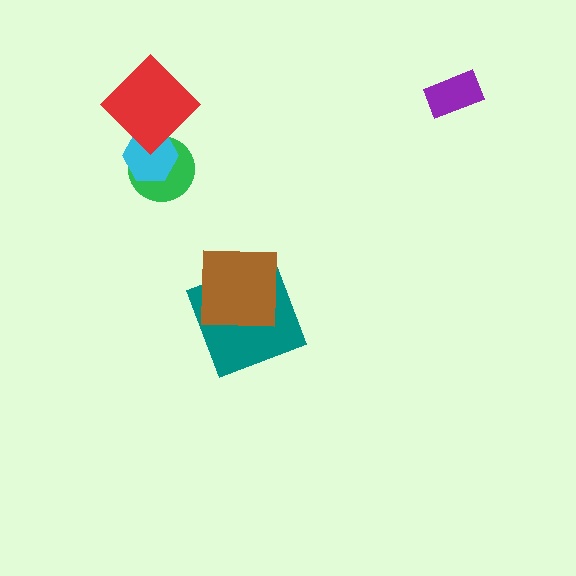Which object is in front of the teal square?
The brown square is in front of the teal square.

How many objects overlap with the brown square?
1 object overlaps with the brown square.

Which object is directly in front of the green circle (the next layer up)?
The cyan hexagon is directly in front of the green circle.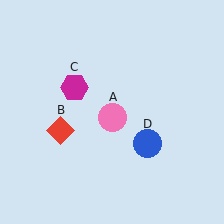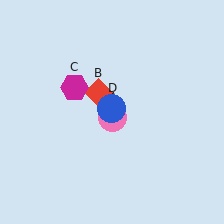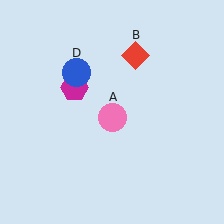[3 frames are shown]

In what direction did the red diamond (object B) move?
The red diamond (object B) moved up and to the right.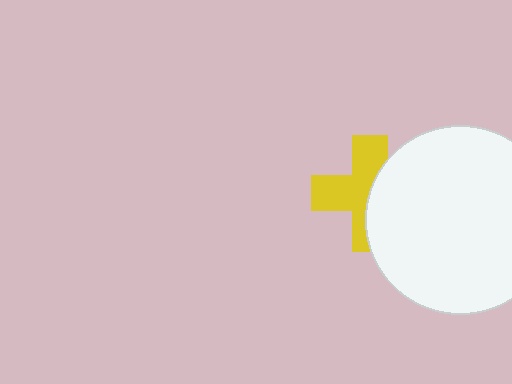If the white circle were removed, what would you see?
You would see the complete yellow cross.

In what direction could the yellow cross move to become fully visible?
The yellow cross could move left. That would shift it out from behind the white circle entirely.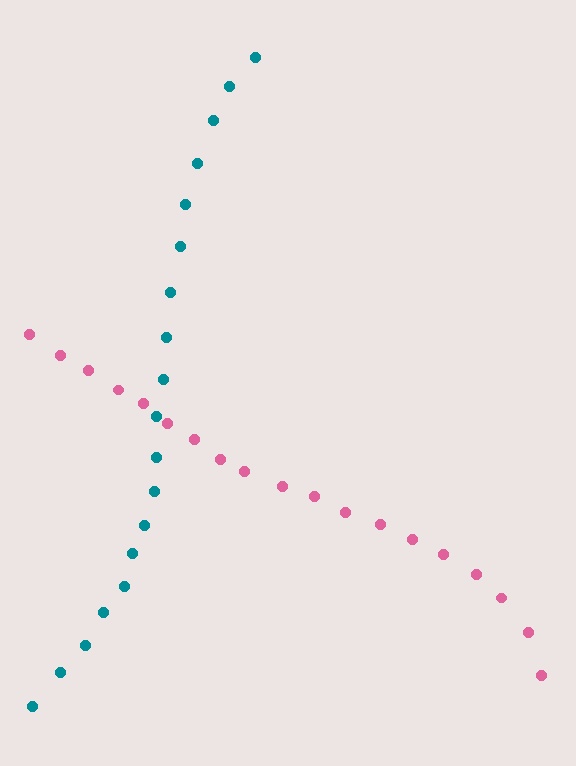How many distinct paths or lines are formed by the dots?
There are 2 distinct paths.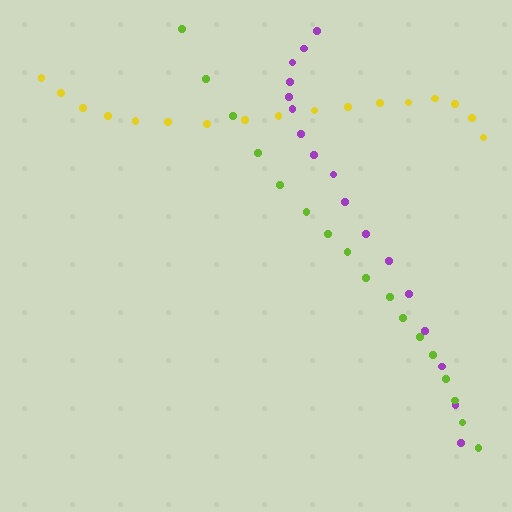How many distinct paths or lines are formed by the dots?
There are 3 distinct paths.